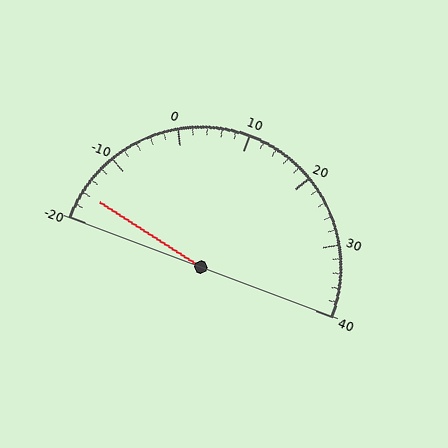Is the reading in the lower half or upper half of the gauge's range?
The reading is in the lower half of the range (-20 to 40).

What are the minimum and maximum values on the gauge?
The gauge ranges from -20 to 40.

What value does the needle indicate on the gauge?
The needle indicates approximately -16.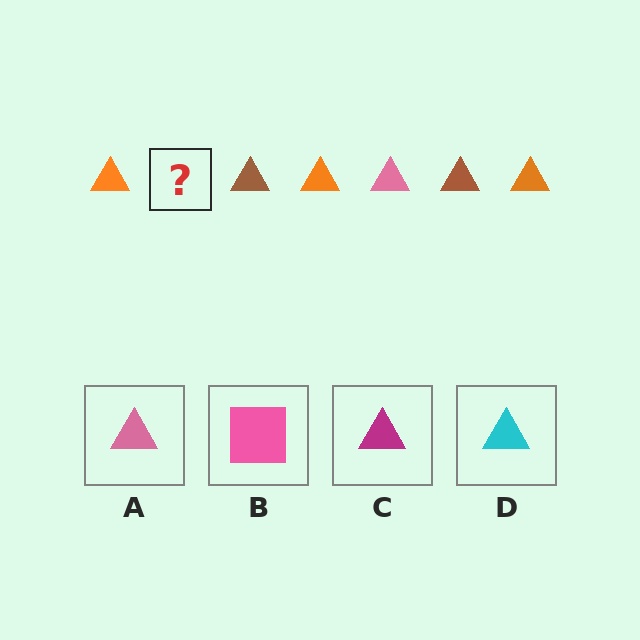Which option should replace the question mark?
Option A.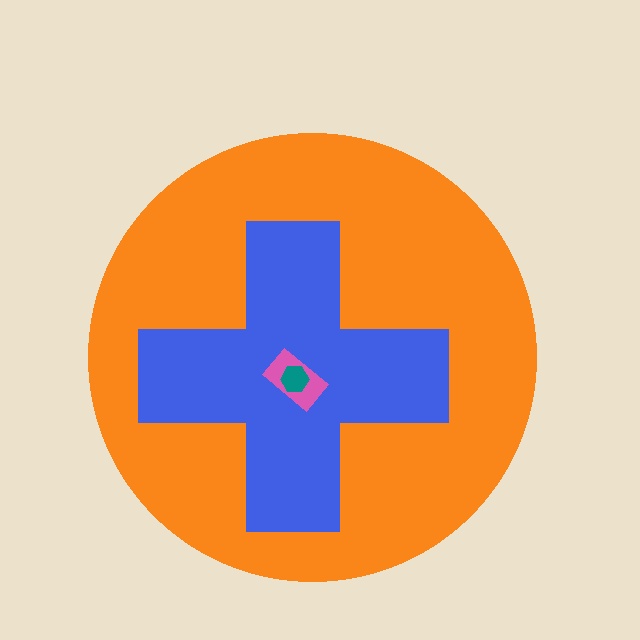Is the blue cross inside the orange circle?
Yes.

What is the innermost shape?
The teal hexagon.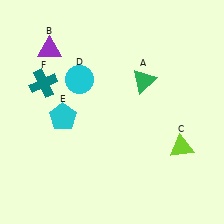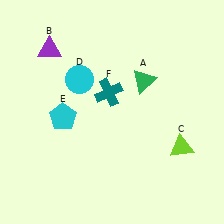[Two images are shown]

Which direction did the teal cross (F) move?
The teal cross (F) moved right.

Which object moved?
The teal cross (F) moved right.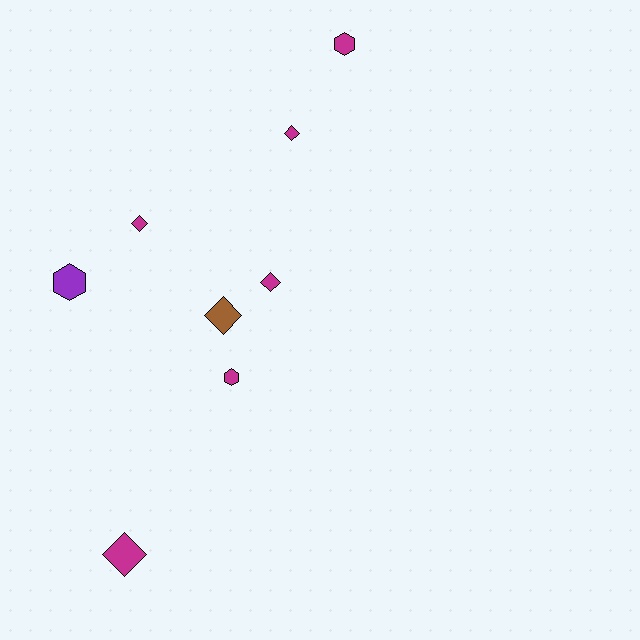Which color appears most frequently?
Magenta, with 6 objects.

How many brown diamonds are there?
There is 1 brown diamond.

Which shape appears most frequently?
Diamond, with 5 objects.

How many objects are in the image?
There are 8 objects.